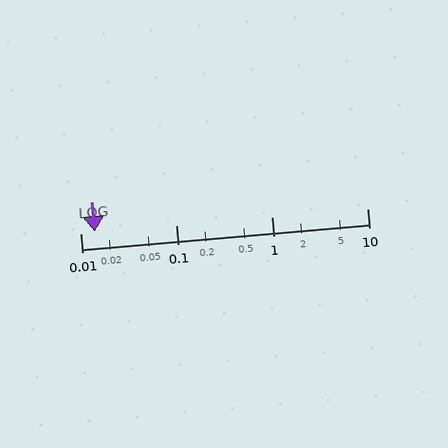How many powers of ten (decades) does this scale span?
The scale spans 3 decades, from 0.01 to 10.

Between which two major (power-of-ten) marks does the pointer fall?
The pointer is between 0.01 and 0.1.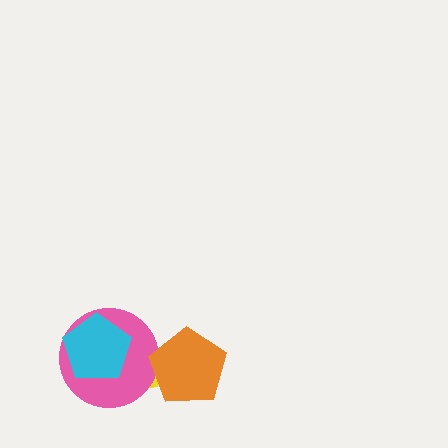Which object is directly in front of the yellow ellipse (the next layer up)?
The pink circle is directly in front of the yellow ellipse.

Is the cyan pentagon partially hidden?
No, no other shape covers it.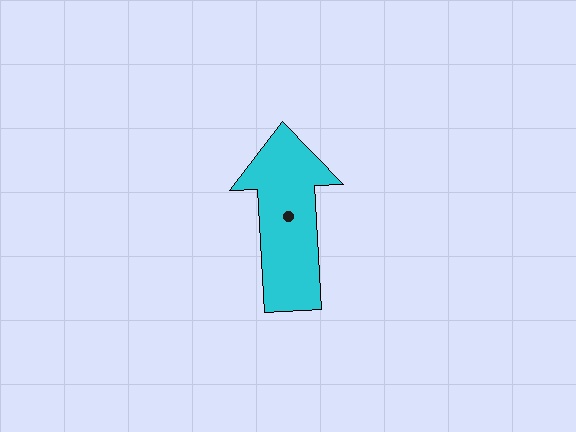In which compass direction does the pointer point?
North.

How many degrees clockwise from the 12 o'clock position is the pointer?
Approximately 357 degrees.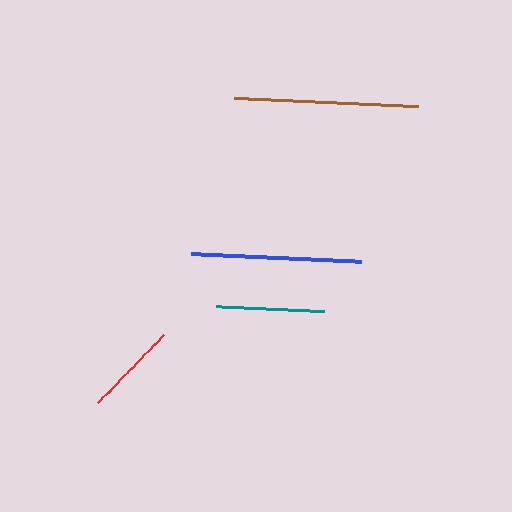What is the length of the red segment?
The red segment is approximately 95 pixels long.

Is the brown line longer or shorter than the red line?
The brown line is longer than the red line.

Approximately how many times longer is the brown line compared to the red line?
The brown line is approximately 1.9 times the length of the red line.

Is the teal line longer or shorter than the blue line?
The blue line is longer than the teal line.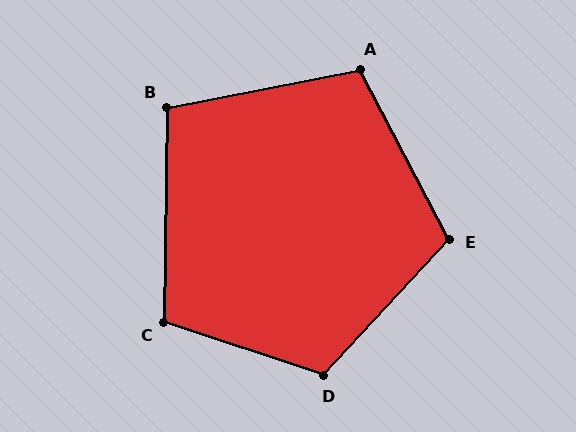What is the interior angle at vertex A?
Approximately 107 degrees (obtuse).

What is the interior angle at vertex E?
Approximately 109 degrees (obtuse).